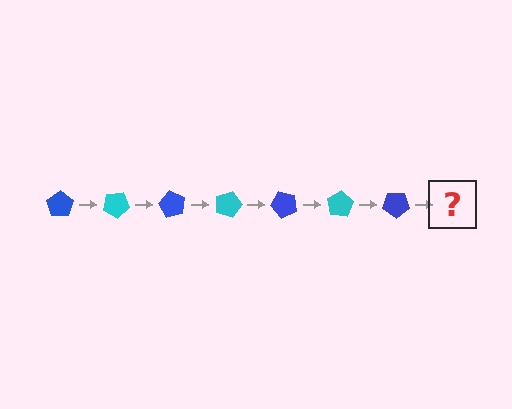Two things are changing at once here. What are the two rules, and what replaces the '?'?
The two rules are that it rotates 30 degrees each step and the color cycles through blue and cyan. The '?' should be a cyan pentagon, rotated 210 degrees from the start.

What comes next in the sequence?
The next element should be a cyan pentagon, rotated 210 degrees from the start.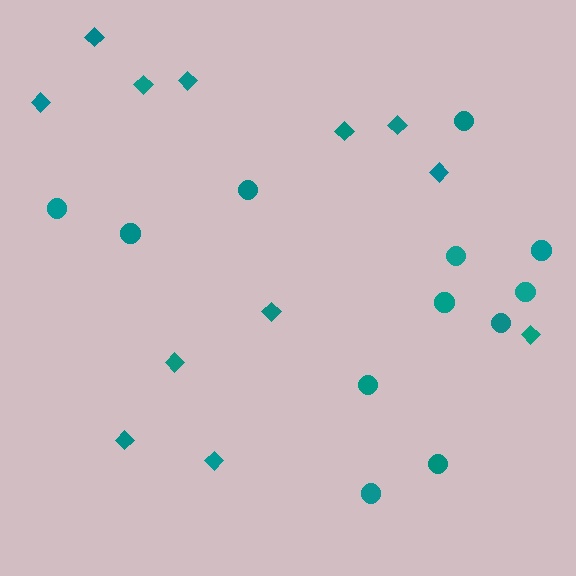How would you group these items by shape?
There are 2 groups: one group of circles (12) and one group of diamonds (12).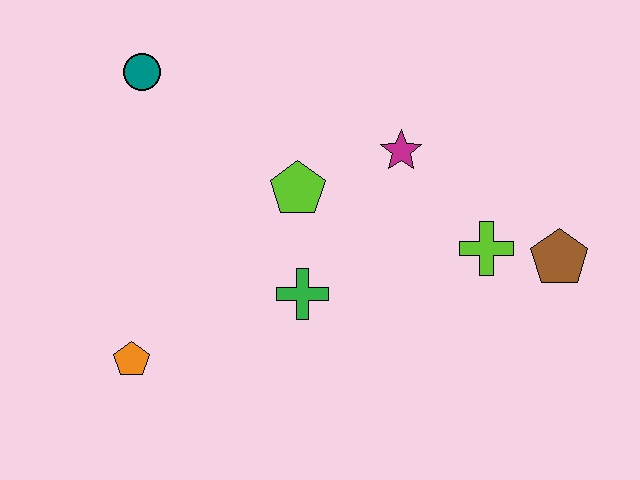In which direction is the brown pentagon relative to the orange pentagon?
The brown pentagon is to the right of the orange pentagon.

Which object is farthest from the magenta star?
The orange pentagon is farthest from the magenta star.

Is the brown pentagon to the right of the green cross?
Yes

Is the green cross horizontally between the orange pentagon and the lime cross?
Yes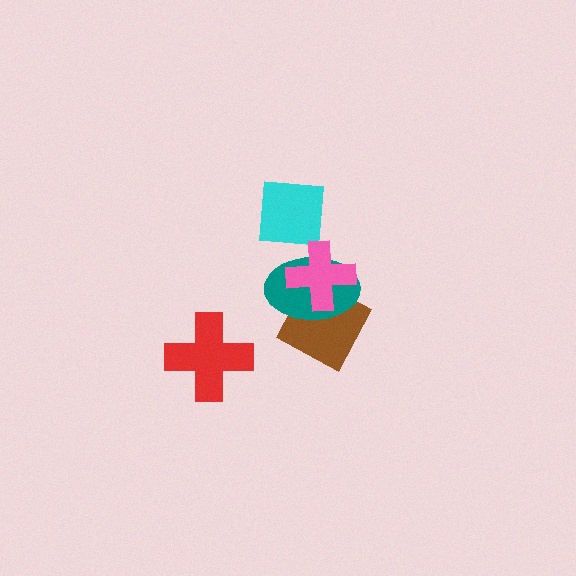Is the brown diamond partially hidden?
Yes, it is partially covered by another shape.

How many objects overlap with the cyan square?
0 objects overlap with the cyan square.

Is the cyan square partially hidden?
No, no other shape covers it.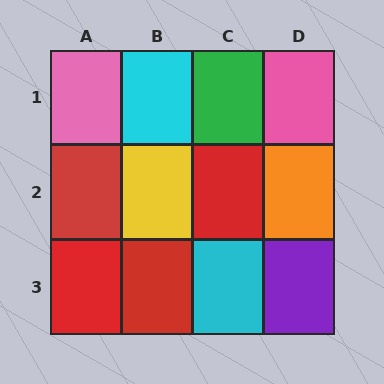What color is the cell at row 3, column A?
Red.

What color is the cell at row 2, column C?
Red.